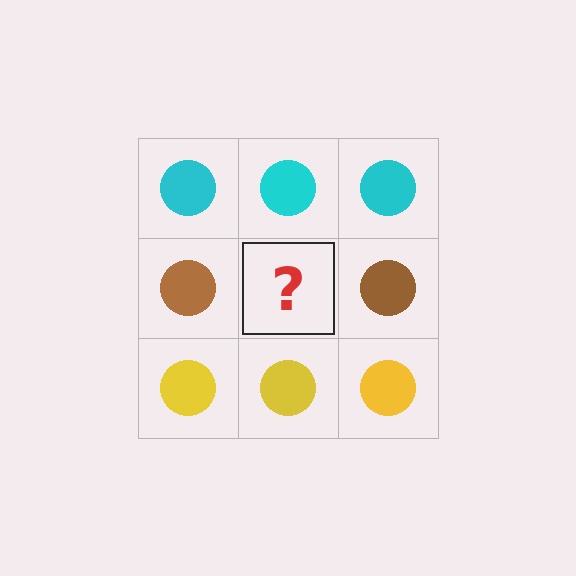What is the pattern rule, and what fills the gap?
The rule is that each row has a consistent color. The gap should be filled with a brown circle.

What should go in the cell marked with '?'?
The missing cell should contain a brown circle.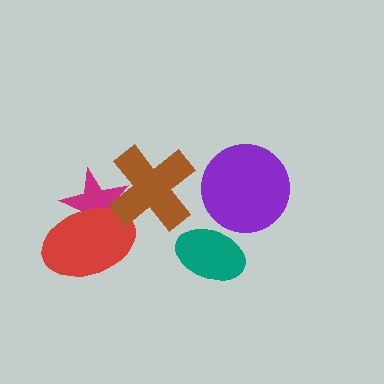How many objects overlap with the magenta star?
2 objects overlap with the magenta star.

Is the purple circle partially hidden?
No, no other shape covers it.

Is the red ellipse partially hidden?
Yes, it is partially covered by another shape.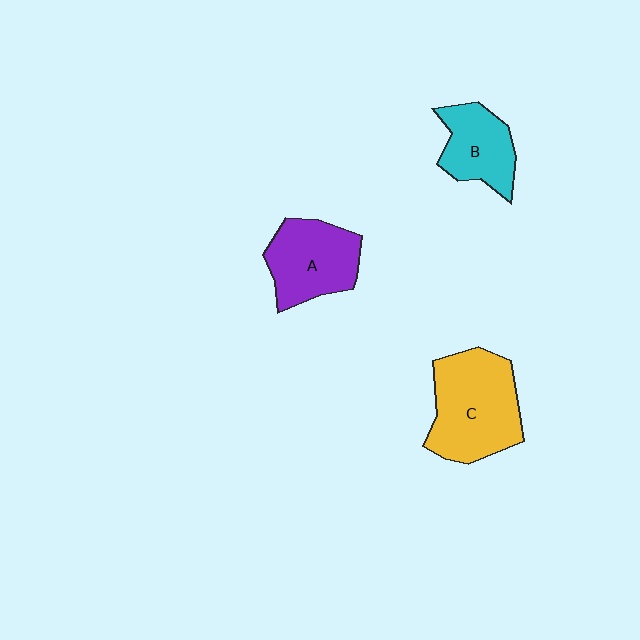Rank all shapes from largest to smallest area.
From largest to smallest: C (yellow), A (purple), B (cyan).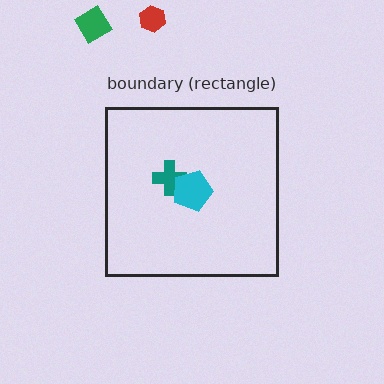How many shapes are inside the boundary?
2 inside, 2 outside.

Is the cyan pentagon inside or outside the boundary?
Inside.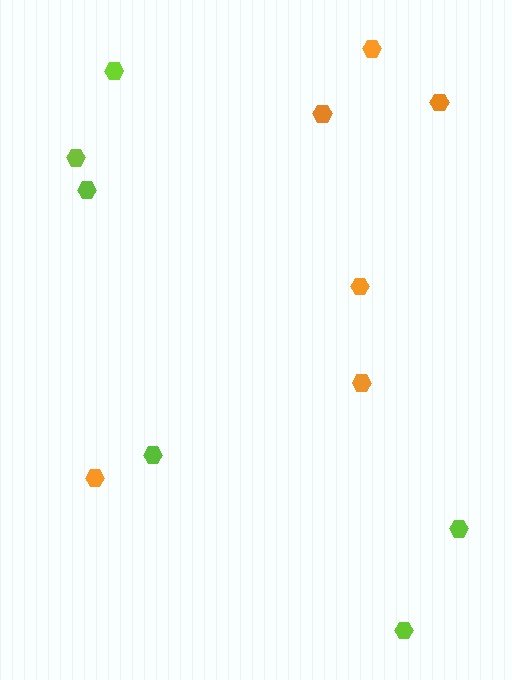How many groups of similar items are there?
There are 2 groups: one group of orange hexagons (6) and one group of lime hexagons (6).